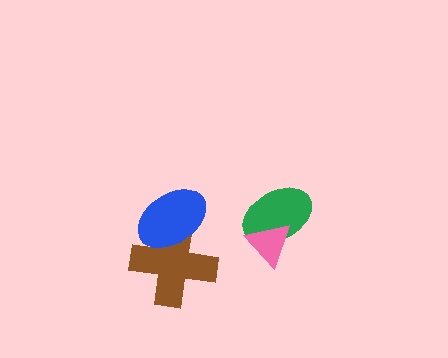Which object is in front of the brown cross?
The blue ellipse is in front of the brown cross.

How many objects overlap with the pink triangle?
1 object overlaps with the pink triangle.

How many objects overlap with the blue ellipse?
1 object overlaps with the blue ellipse.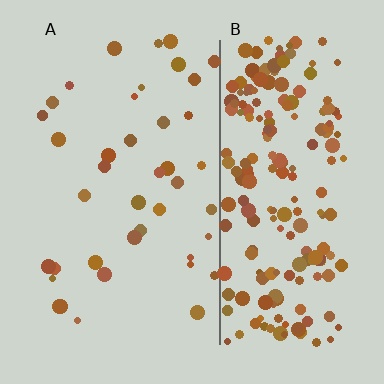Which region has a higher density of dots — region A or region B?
B (the right).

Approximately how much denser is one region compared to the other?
Approximately 5.4× — region B over region A.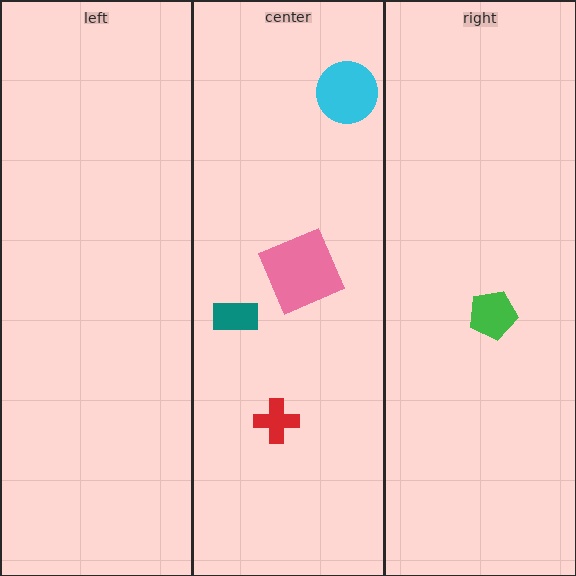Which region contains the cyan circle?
The center region.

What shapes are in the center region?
The teal rectangle, the pink square, the cyan circle, the red cross.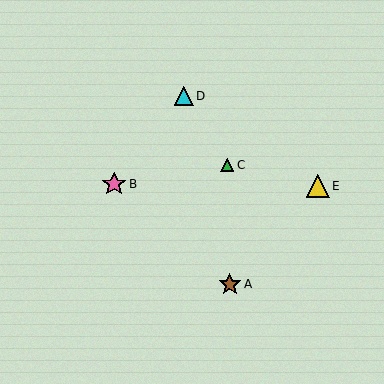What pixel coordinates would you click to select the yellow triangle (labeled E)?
Click at (318, 186) to select the yellow triangle E.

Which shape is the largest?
The pink star (labeled B) is the largest.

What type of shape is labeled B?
Shape B is a pink star.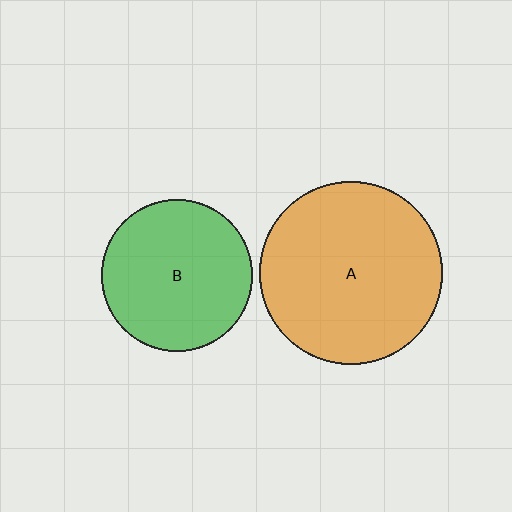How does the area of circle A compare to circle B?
Approximately 1.5 times.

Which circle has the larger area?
Circle A (orange).